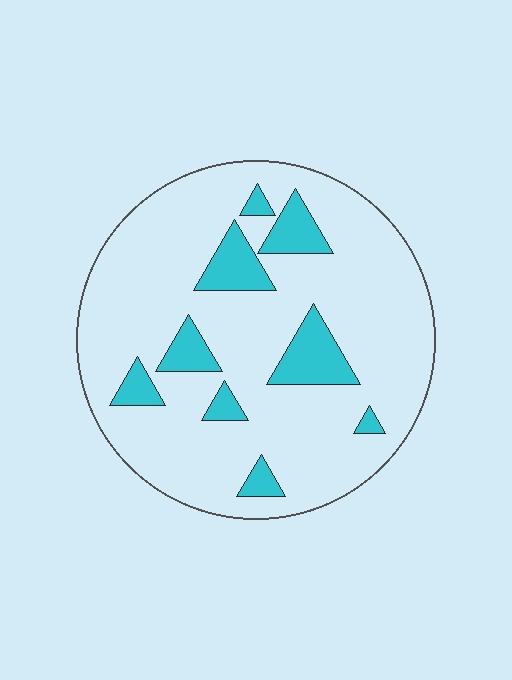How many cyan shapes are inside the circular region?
9.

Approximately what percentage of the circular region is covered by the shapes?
Approximately 15%.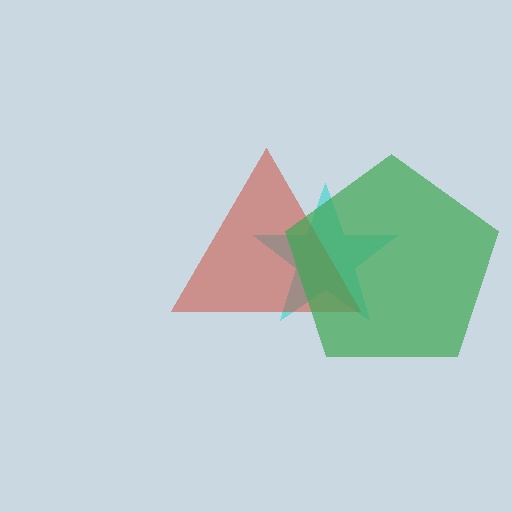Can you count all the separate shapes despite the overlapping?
Yes, there are 3 separate shapes.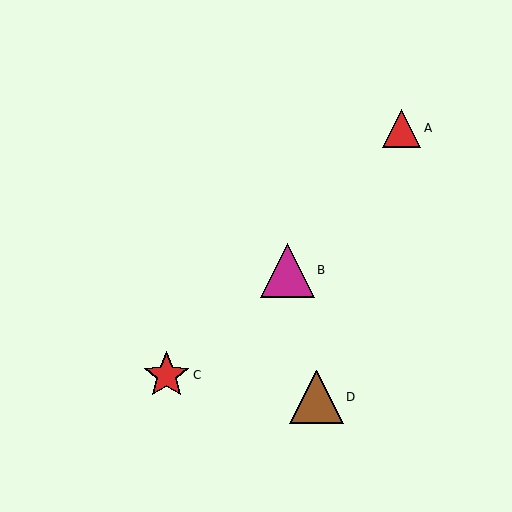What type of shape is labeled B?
Shape B is a magenta triangle.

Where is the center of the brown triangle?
The center of the brown triangle is at (317, 397).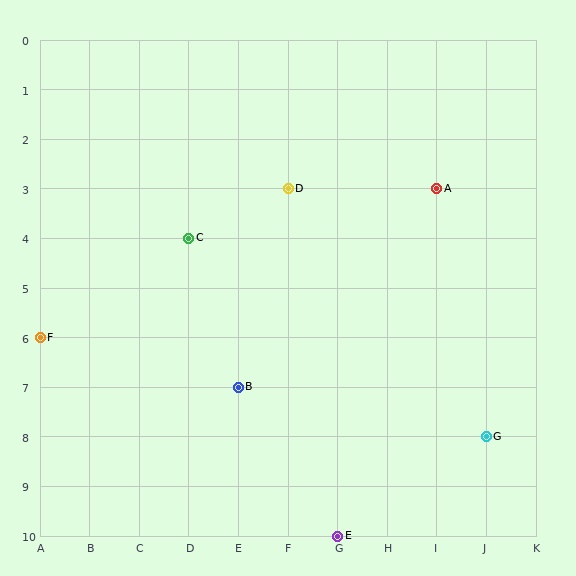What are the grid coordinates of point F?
Point F is at grid coordinates (A, 6).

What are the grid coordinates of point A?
Point A is at grid coordinates (I, 3).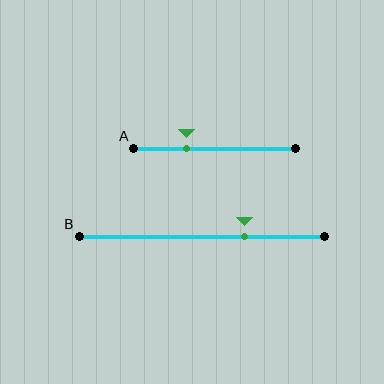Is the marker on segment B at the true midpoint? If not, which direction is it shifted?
No, the marker on segment B is shifted to the right by about 17% of the segment length.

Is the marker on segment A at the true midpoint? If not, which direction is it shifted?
No, the marker on segment A is shifted to the left by about 18% of the segment length.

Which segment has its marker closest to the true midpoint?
Segment B has its marker closest to the true midpoint.